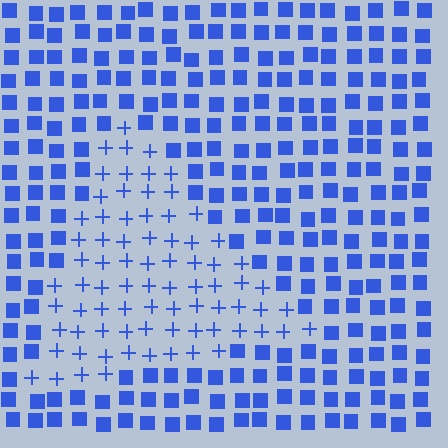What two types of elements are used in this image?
The image uses plus signs inside the triangle region and squares outside it.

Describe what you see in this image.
The image is filled with small blue elements arranged in a uniform grid. A triangle-shaped region contains plus signs, while the surrounding area contains squares. The boundary is defined purely by the change in element shape.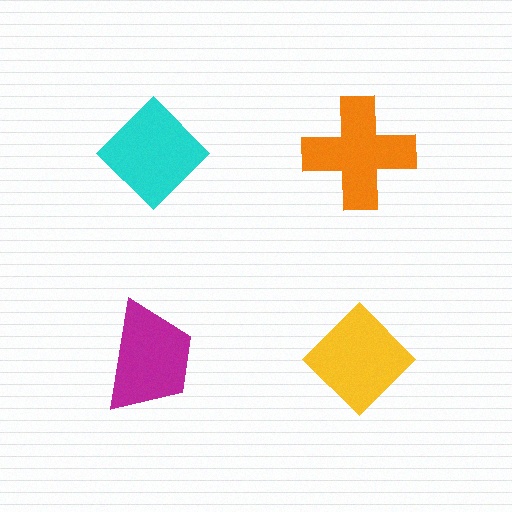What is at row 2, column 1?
A magenta trapezoid.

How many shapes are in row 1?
2 shapes.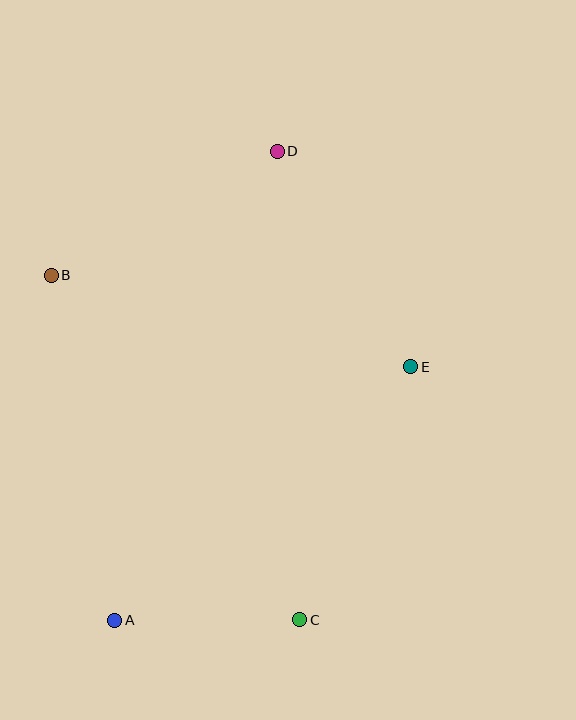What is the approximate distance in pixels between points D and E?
The distance between D and E is approximately 253 pixels.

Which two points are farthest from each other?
Points A and D are farthest from each other.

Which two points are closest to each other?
Points A and C are closest to each other.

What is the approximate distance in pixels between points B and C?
The distance between B and C is approximately 425 pixels.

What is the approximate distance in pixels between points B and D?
The distance between B and D is approximately 258 pixels.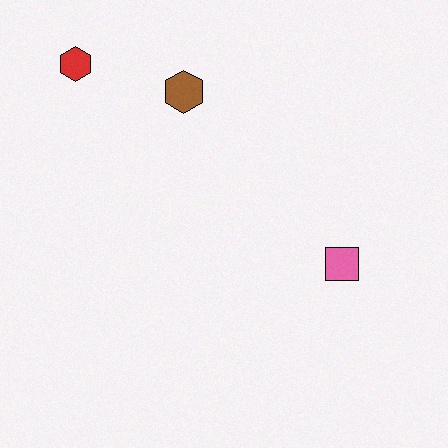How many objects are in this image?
There are 3 objects.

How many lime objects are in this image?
There are no lime objects.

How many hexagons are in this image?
There are 2 hexagons.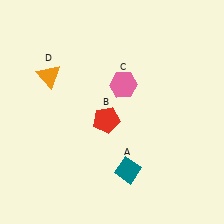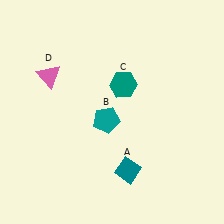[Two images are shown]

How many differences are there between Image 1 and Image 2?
There are 3 differences between the two images.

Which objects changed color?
B changed from red to teal. C changed from pink to teal. D changed from orange to pink.